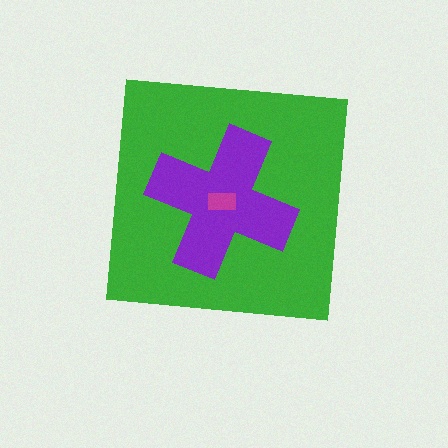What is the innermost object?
The magenta rectangle.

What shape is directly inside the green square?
The purple cross.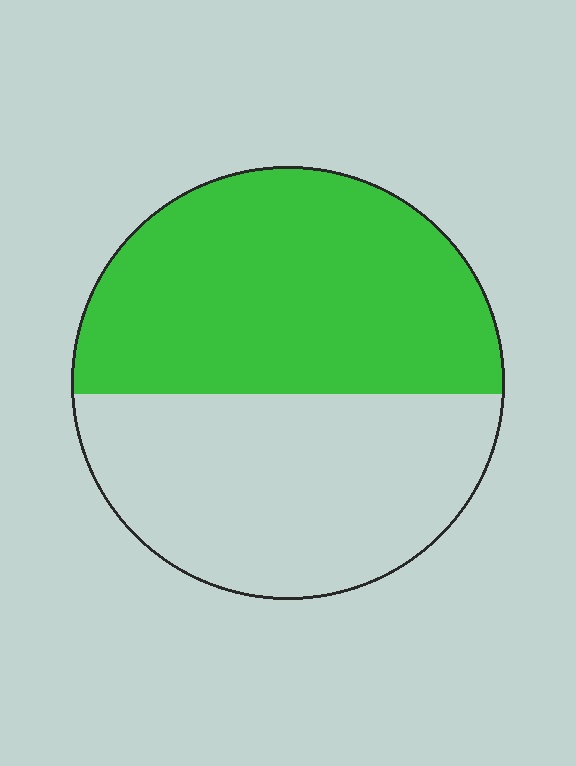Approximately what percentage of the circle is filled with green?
Approximately 55%.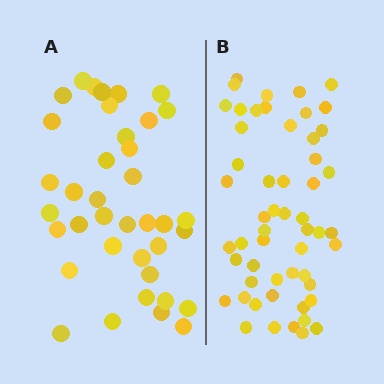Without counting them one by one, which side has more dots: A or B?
Region B (the right region) has more dots.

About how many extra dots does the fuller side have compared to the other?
Region B has approximately 15 more dots than region A.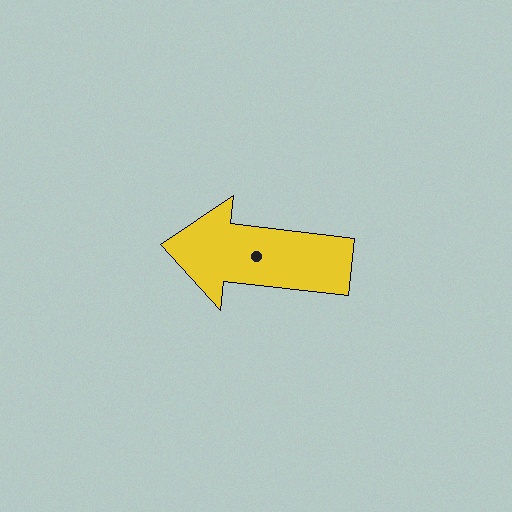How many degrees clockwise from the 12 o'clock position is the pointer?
Approximately 277 degrees.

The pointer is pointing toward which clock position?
Roughly 9 o'clock.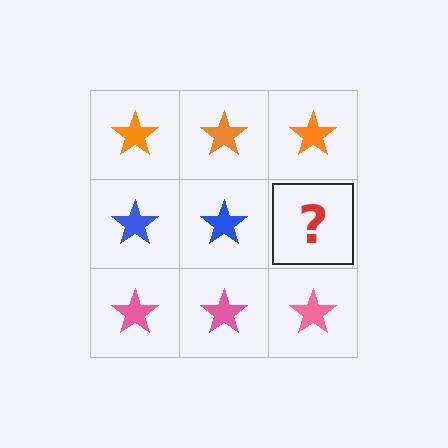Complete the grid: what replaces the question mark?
The question mark should be replaced with a blue star.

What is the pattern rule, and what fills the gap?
The rule is that each row has a consistent color. The gap should be filled with a blue star.